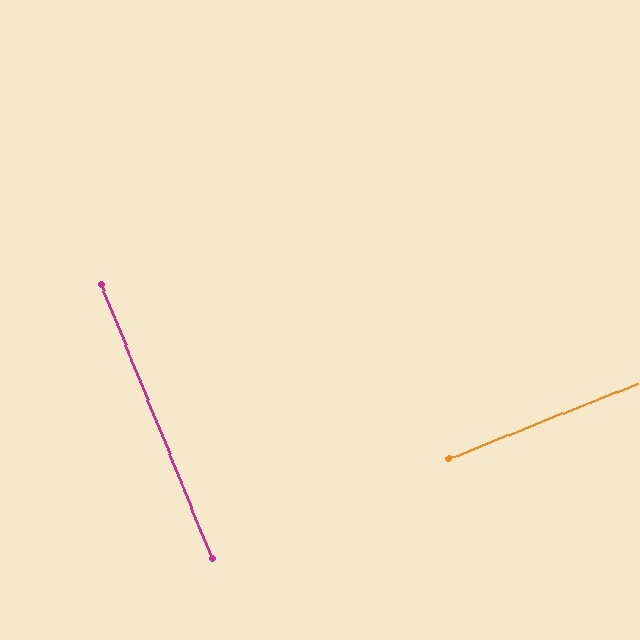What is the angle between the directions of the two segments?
Approximately 90 degrees.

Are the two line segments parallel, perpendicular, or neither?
Perpendicular — they meet at approximately 90°.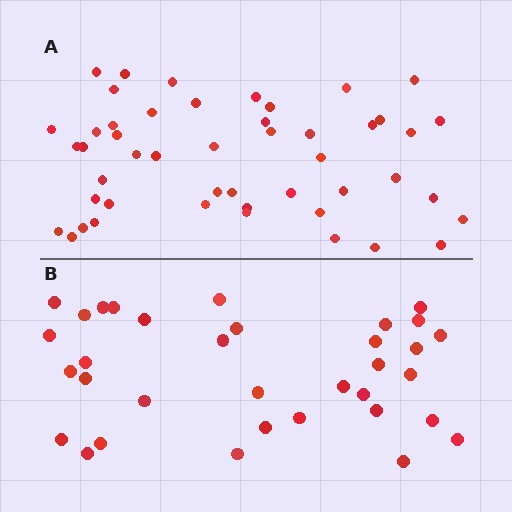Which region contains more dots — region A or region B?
Region A (the top region) has more dots.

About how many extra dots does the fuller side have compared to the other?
Region A has approximately 15 more dots than region B.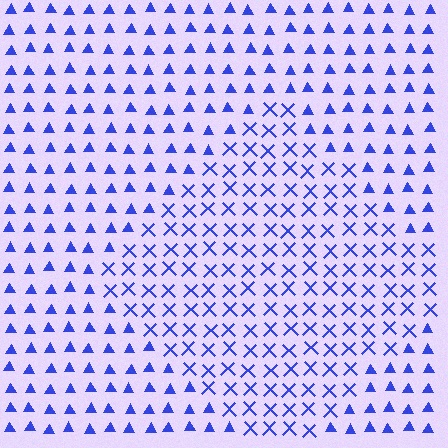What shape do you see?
I see a diamond.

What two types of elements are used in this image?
The image uses X marks inside the diamond region and triangles outside it.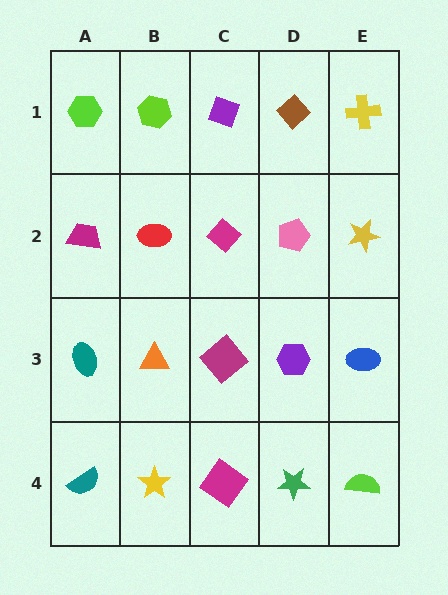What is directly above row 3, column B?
A red ellipse.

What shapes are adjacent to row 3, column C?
A magenta diamond (row 2, column C), a magenta diamond (row 4, column C), an orange triangle (row 3, column B), a purple hexagon (row 3, column D).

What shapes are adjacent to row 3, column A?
A magenta trapezoid (row 2, column A), a teal semicircle (row 4, column A), an orange triangle (row 3, column B).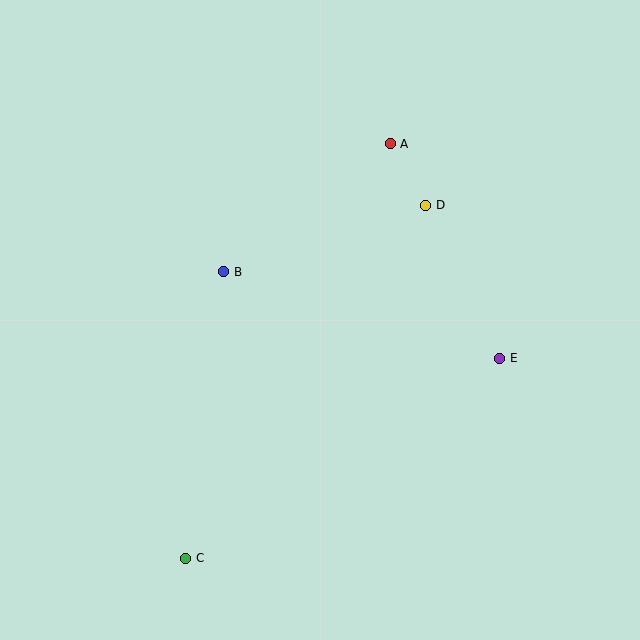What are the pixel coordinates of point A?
Point A is at (390, 144).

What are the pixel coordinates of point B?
Point B is at (224, 272).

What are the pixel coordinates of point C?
Point C is at (186, 558).